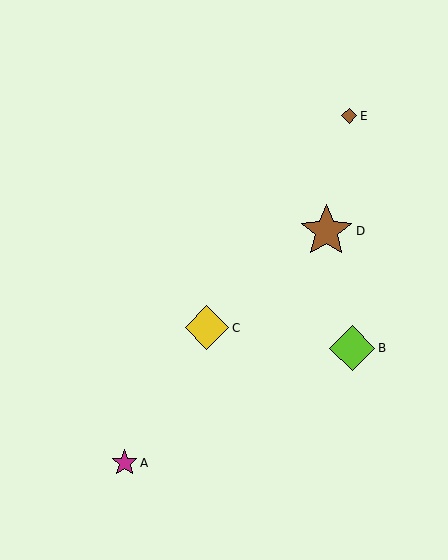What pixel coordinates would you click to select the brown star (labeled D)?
Click at (326, 231) to select the brown star D.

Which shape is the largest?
The brown star (labeled D) is the largest.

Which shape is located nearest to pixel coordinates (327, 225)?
The brown star (labeled D) at (326, 231) is nearest to that location.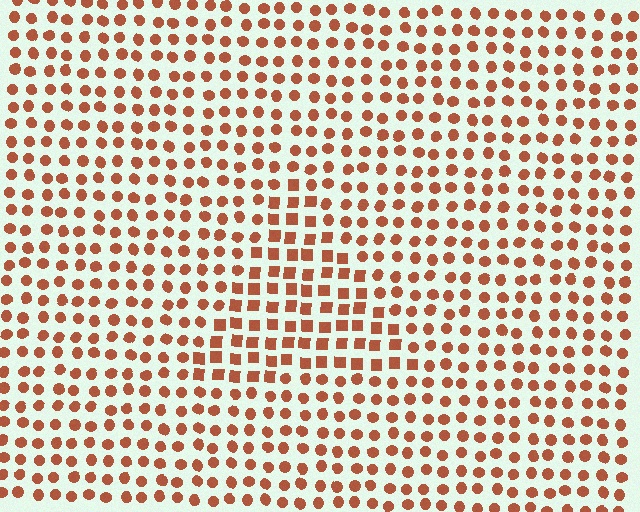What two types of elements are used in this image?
The image uses squares inside the triangle region and circles outside it.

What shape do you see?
I see a triangle.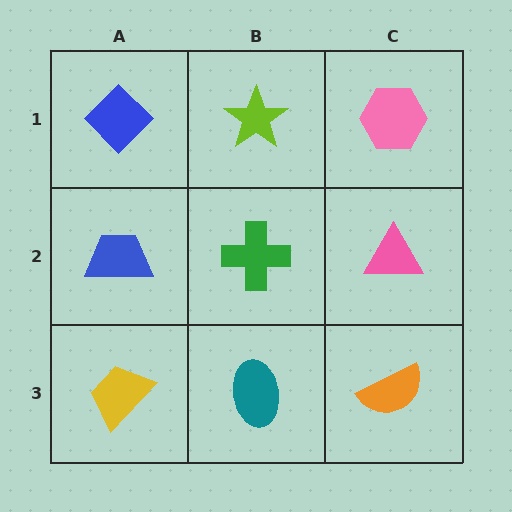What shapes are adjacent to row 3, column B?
A green cross (row 2, column B), a yellow trapezoid (row 3, column A), an orange semicircle (row 3, column C).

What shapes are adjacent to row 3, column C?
A pink triangle (row 2, column C), a teal ellipse (row 3, column B).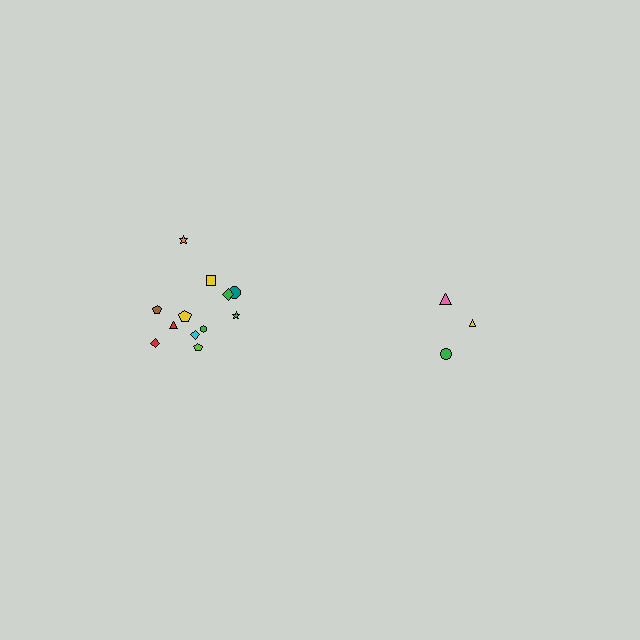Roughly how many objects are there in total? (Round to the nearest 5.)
Roughly 15 objects in total.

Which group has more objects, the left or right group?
The left group.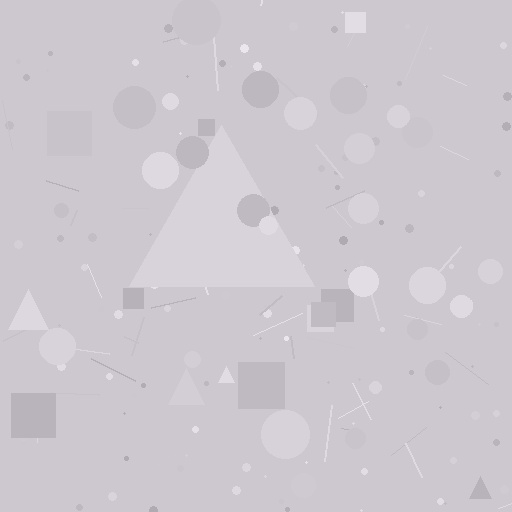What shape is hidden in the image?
A triangle is hidden in the image.